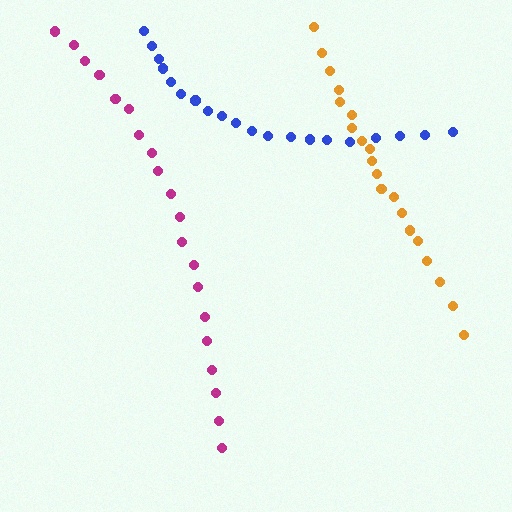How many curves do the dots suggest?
There are 3 distinct paths.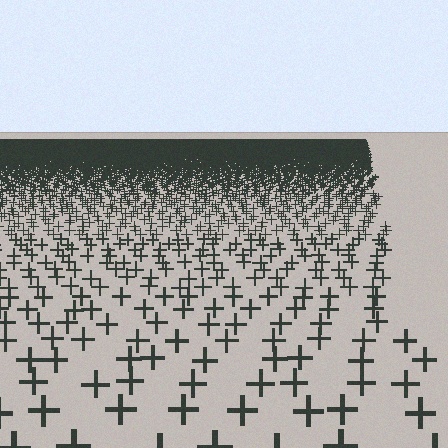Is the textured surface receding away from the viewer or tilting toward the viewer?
The surface is receding away from the viewer. Texture elements get smaller and denser toward the top.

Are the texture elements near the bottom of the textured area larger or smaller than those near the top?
Larger. Near the bottom, elements are closer to the viewer and appear at a bigger on-screen size.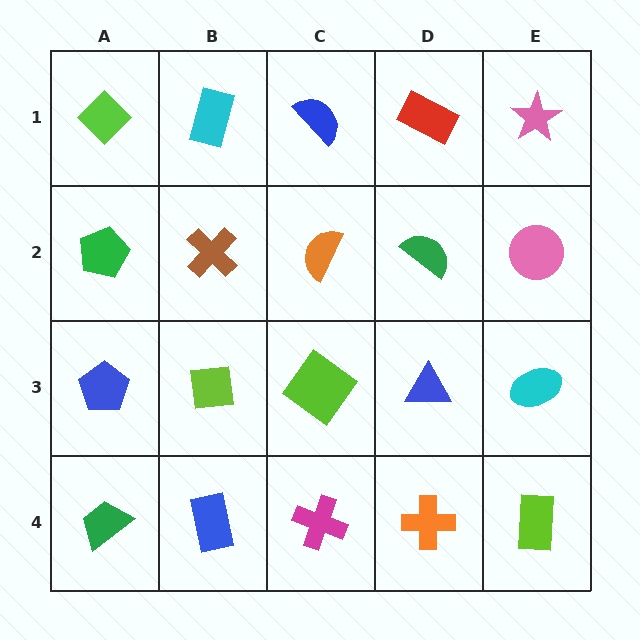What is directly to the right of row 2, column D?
A pink circle.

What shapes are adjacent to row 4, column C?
A lime diamond (row 3, column C), a blue rectangle (row 4, column B), an orange cross (row 4, column D).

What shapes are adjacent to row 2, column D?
A red rectangle (row 1, column D), a blue triangle (row 3, column D), an orange semicircle (row 2, column C), a pink circle (row 2, column E).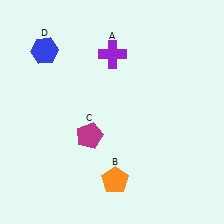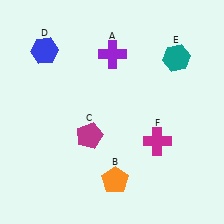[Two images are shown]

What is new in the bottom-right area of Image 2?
A magenta cross (F) was added in the bottom-right area of Image 2.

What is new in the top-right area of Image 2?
A teal hexagon (E) was added in the top-right area of Image 2.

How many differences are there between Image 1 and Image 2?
There are 2 differences between the two images.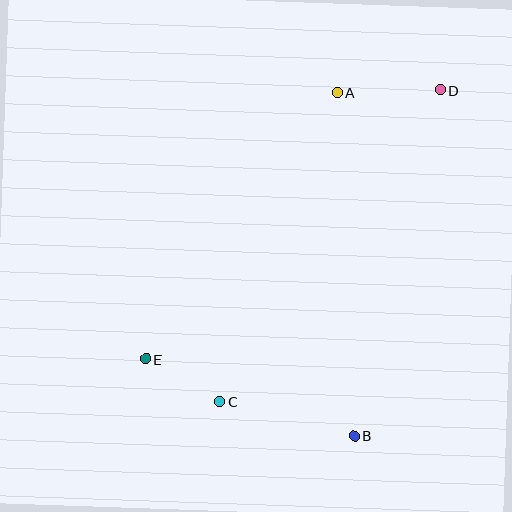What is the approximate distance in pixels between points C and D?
The distance between C and D is approximately 381 pixels.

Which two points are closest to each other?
Points C and E are closest to each other.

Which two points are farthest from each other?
Points D and E are farthest from each other.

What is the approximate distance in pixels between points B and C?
The distance between B and C is approximately 139 pixels.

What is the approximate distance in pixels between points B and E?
The distance between B and E is approximately 223 pixels.